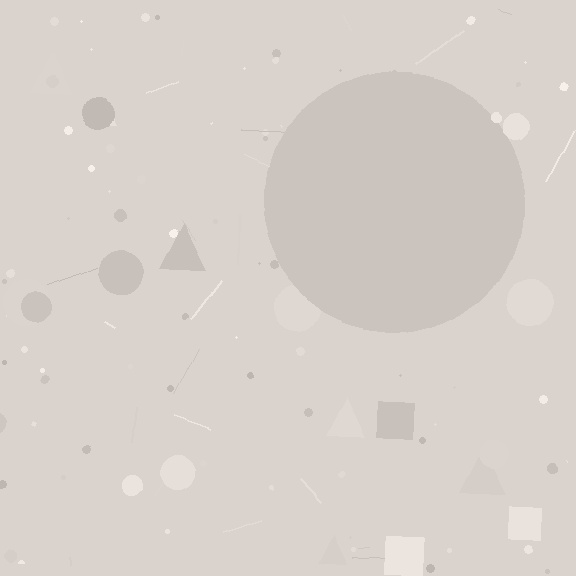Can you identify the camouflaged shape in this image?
The camouflaged shape is a circle.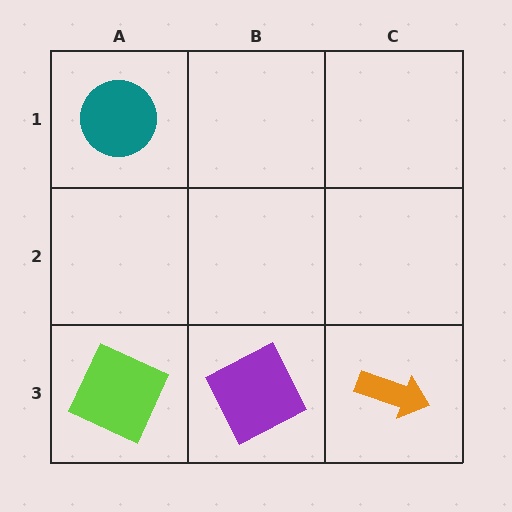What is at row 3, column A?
A lime square.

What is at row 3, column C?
An orange arrow.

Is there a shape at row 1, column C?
No, that cell is empty.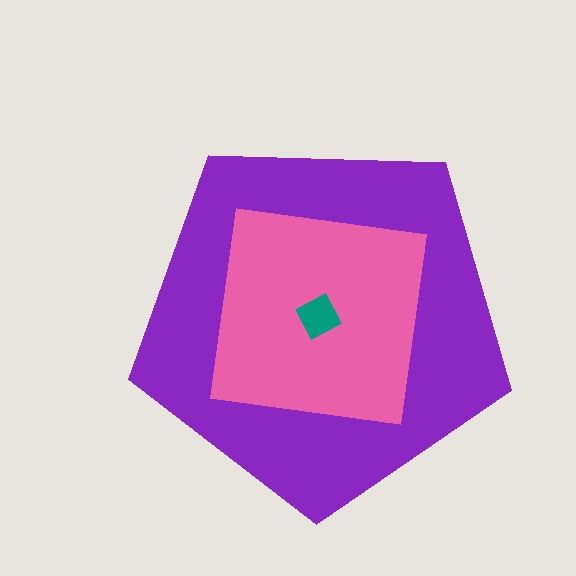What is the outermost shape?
The purple pentagon.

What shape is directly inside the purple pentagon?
The pink square.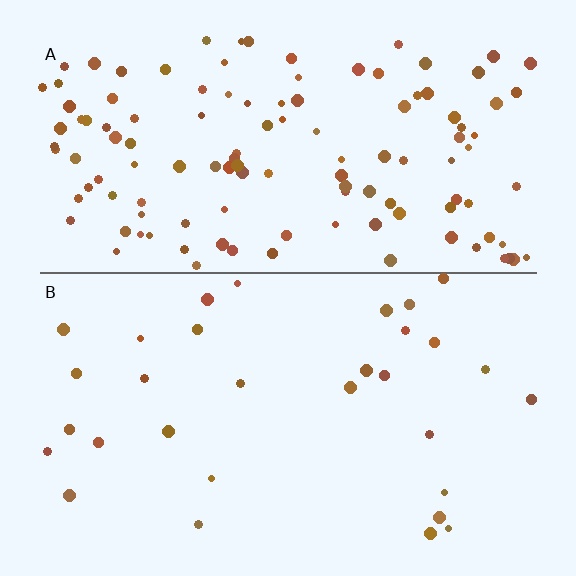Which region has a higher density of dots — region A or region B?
A (the top).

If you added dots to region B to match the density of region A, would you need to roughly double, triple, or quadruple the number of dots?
Approximately quadruple.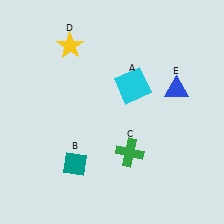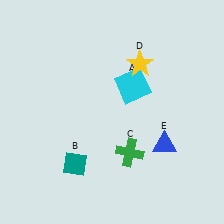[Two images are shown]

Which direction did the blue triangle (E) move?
The blue triangle (E) moved down.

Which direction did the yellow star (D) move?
The yellow star (D) moved right.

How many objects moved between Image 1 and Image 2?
2 objects moved between the two images.